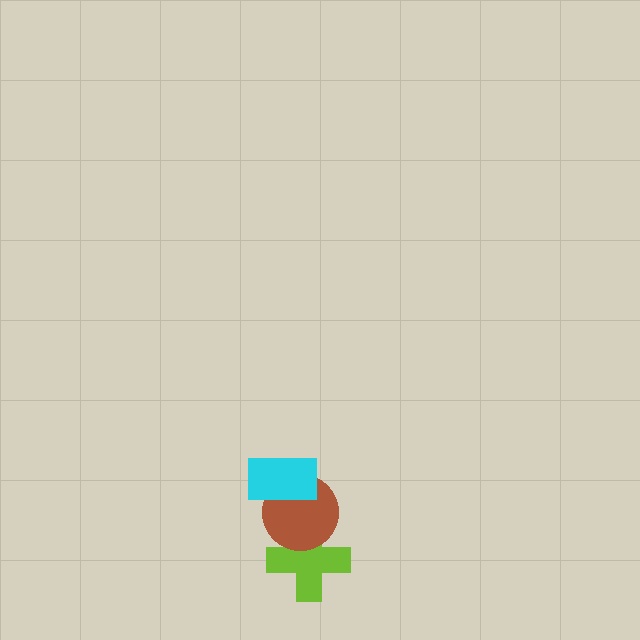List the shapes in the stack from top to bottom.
From top to bottom: the cyan rectangle, the brown circle, the lime cross.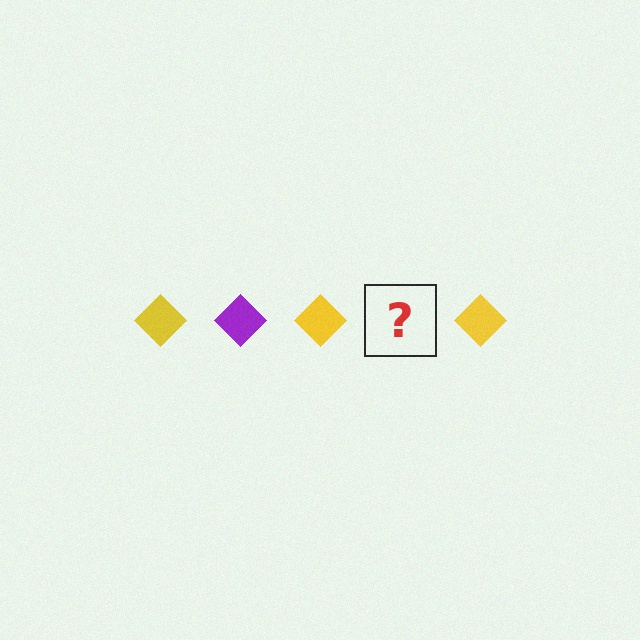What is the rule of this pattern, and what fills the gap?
The rule is that the pattern cycles through yellow, purple diamonds. The gap should be filled with a purple diamond.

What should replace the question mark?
The question mark should be replaced with a purple diamond.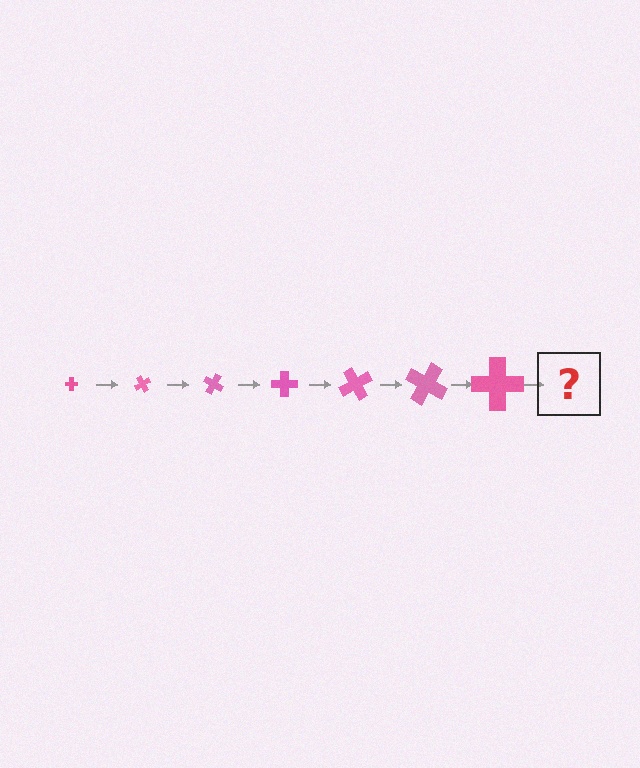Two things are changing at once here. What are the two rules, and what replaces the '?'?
The two rules are that the cross grows larger each step and it rotates 60 degrees each step. The '?' should be a cross, larger than the previous one and rotated 420 degrees from the start.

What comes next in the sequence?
The next element should be a cross, larger than the previous one and rotated 420 degrees from the start.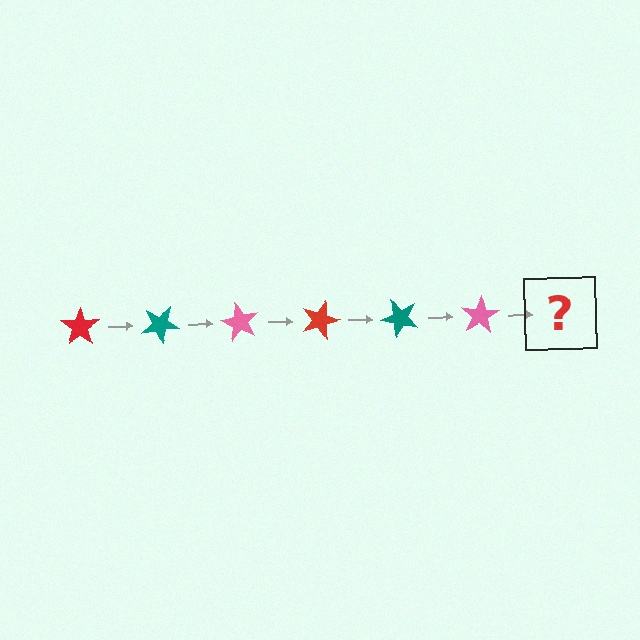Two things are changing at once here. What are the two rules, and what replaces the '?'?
The two rules are that it rotates 30 degrees each step and the color cycles through red, teal, and pink. The '?' should be a red star, rotated 180 degrees from the start.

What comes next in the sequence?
The next element should be a red star, rotated 180 degrees from the start.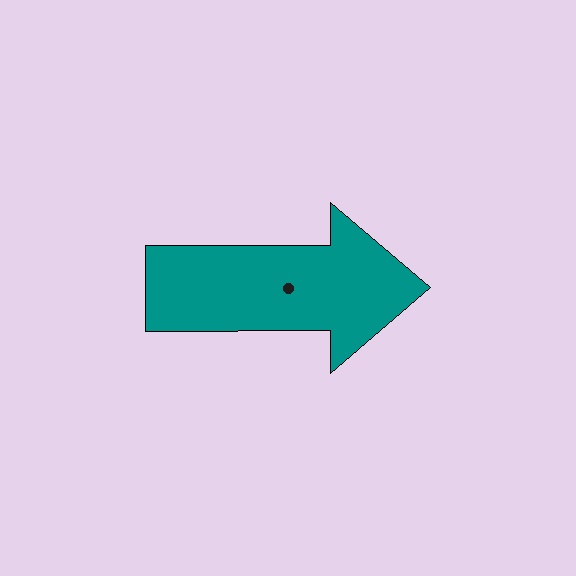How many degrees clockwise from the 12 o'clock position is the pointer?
Approximately 90 degrees.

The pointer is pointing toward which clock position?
Roughly 3 o'clock.